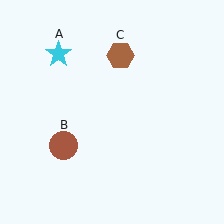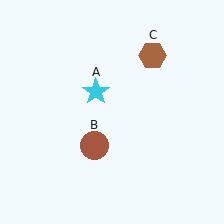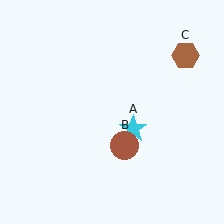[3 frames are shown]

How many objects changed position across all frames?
3 objects changed position: cyan star (object A), brown circle (object B), brown hexagon (object C).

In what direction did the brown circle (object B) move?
The brown circle (object B) moved right.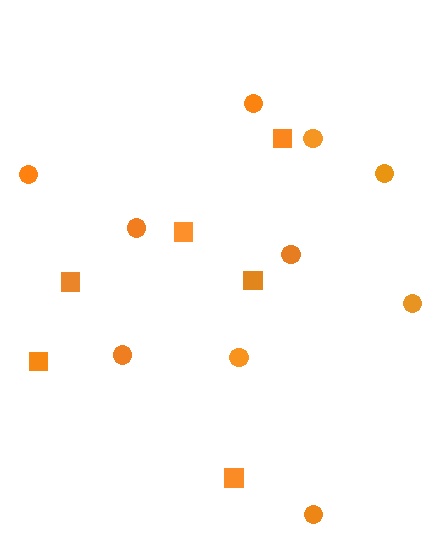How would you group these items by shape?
There are 2 groups: one group of squares (6) and one group of circles (10).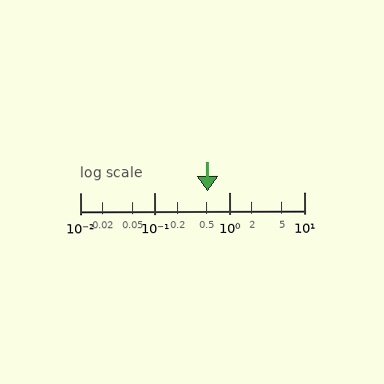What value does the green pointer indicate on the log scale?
The pointer indicates approximately 0.51.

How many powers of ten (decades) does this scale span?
The scale spans 3 decades, from 0.01 to 10.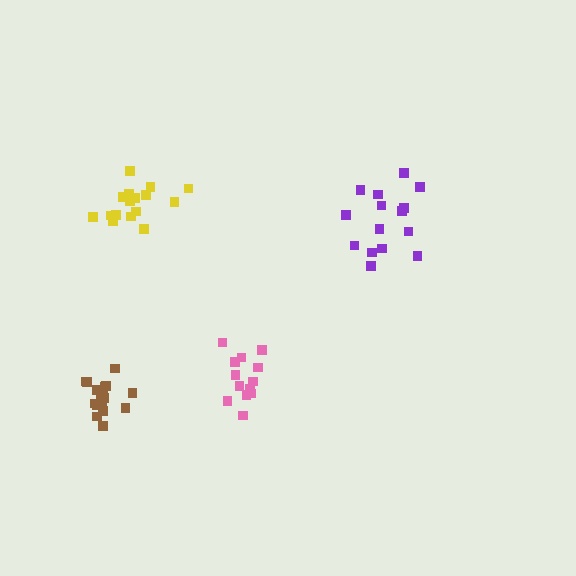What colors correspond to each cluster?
The clusters are colored: yellow, pink, brown, purple.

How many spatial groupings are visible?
There are 4 spatial groupings.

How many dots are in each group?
Group 1: 16 dots, Group 2: 13 dots, Group 3: 17 dots, Group 4: 15 dots (61 total).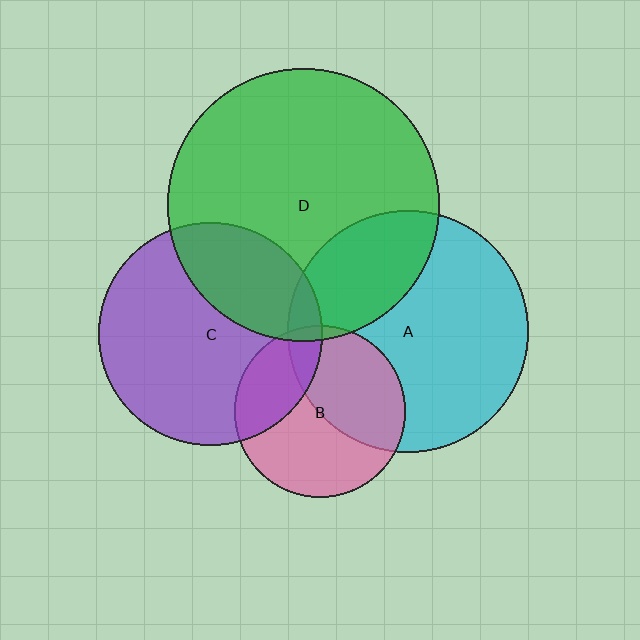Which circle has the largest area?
Circle D (green).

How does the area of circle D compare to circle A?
Approximately 1.3 times.